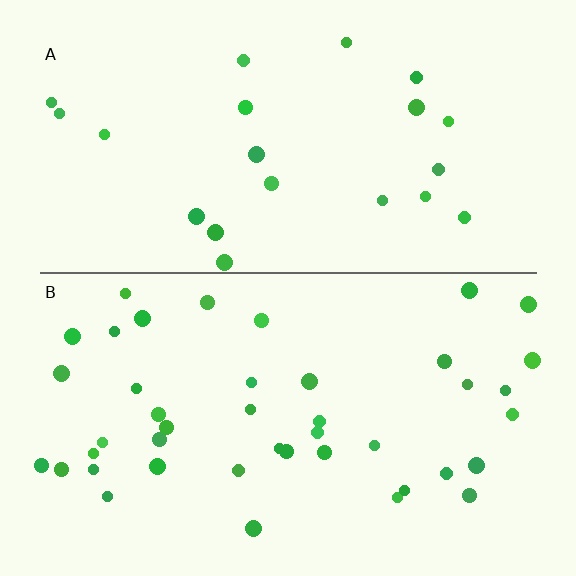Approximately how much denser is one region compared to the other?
Approximately 2.0× — region B over region A.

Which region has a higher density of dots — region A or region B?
B (the bottom).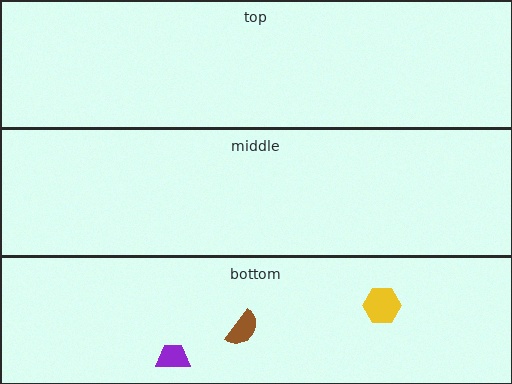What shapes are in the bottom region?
The brown semicircle, the yellow hexagon, the purple trapezoid.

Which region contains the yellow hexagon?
The bottom region.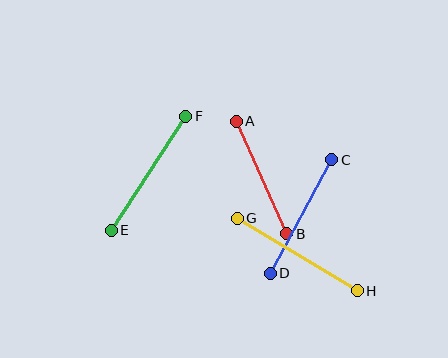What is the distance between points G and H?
The distance is approximately 140 pixels.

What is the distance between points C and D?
The distance is approximately 129 pixels.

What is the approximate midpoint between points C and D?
The midpoint is at approximately (301, 217) pixels.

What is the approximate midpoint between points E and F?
The midpoint is at approximately (149, 173) pixels.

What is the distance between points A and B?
The distance is approximately 123 pixels.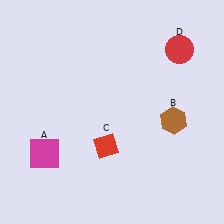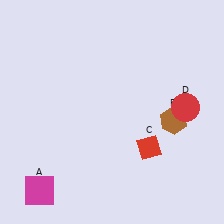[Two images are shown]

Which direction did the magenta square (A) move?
The magenta square (A) moved down.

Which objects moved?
The objects that moved are: the magenta square (A), the red diamond (C), the red circle (D).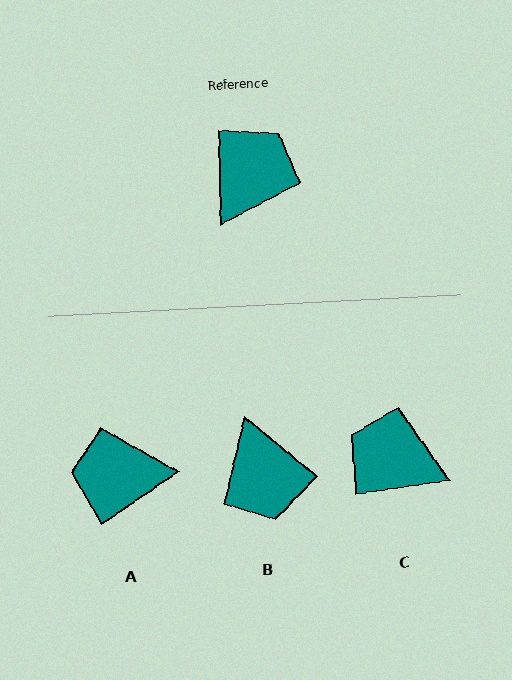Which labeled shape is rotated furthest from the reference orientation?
B, about 131 degrees away.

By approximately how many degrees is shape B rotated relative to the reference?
Approximately 131 degrees clockwise.